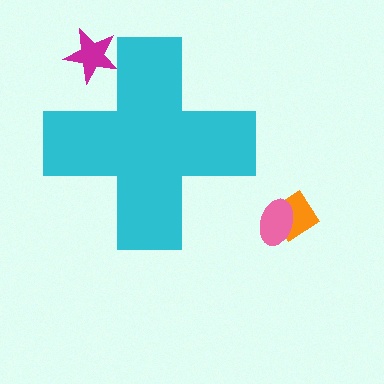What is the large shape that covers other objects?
A cyan cross.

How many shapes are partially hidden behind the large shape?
1 shape is partially hidden.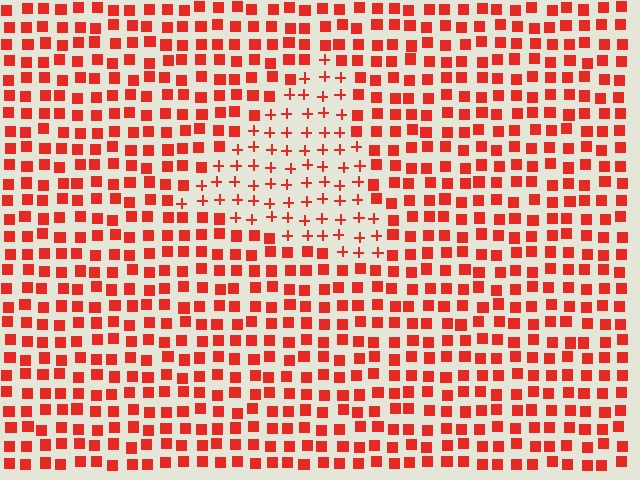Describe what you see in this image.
The image is filled with small red elements arranged in a uniform grid. A triangle-shaped region contains plus signs, while the surrounding area contains squares. The boundary is defined purely by the change in element shape.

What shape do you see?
I see a triangle.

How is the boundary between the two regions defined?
The boundary is defined by a change in element shape: plus signs inside vs. squares outside. All elements share the same color and spacing.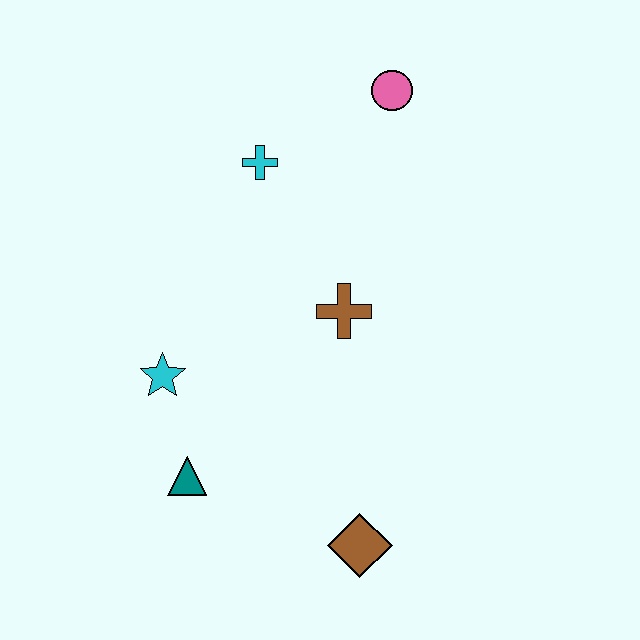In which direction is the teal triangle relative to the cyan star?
The teal triangle is below the cyan star.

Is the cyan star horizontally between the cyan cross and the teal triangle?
No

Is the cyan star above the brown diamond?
Yes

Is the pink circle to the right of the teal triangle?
Yes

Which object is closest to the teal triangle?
The cyan star is closest to the teal triangle.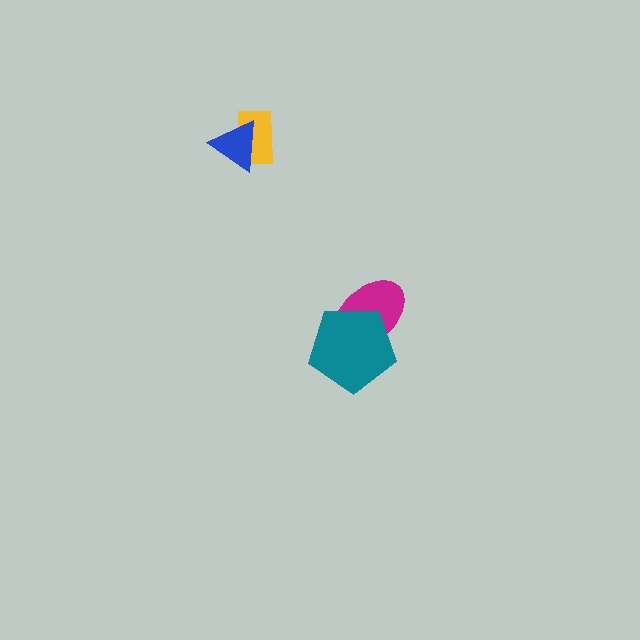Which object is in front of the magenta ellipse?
The teal pentagon is in front of the magenta ellipse.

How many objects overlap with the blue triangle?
1 object overlaps with the blue triangle.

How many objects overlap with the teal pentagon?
1 object overlaps with the teal pentagon.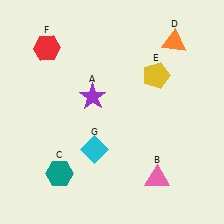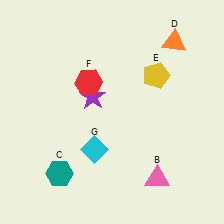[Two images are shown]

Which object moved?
The red hexagon (F) moved right.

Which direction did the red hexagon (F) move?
The red hexagon (F) moved right.